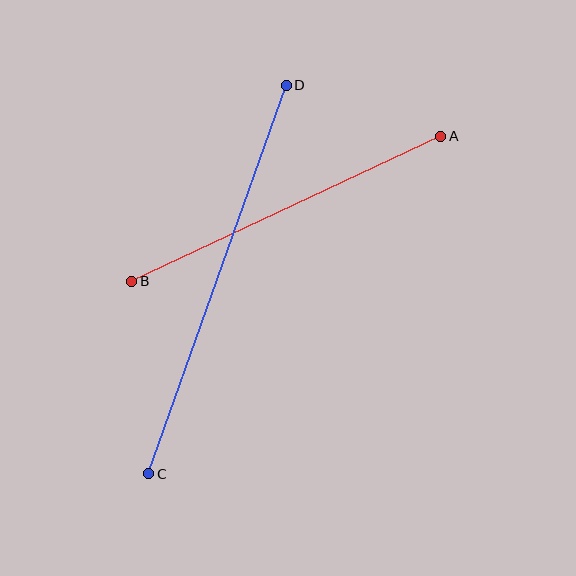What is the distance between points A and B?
The distance is approximately 341 pixels.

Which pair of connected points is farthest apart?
Points C and D are farthest apart.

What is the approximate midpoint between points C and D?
The midpoint is at approximately (217, 279) pixels.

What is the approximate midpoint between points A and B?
The midpoint is at approximately (286, 209) pixels.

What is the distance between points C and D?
The distance is approximately 412 pixels.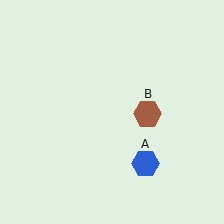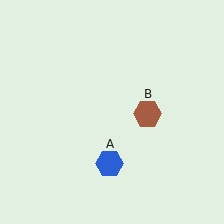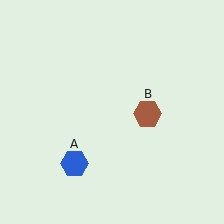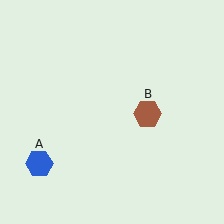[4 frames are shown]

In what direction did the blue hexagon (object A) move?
The blue hexagon (object A) moved left.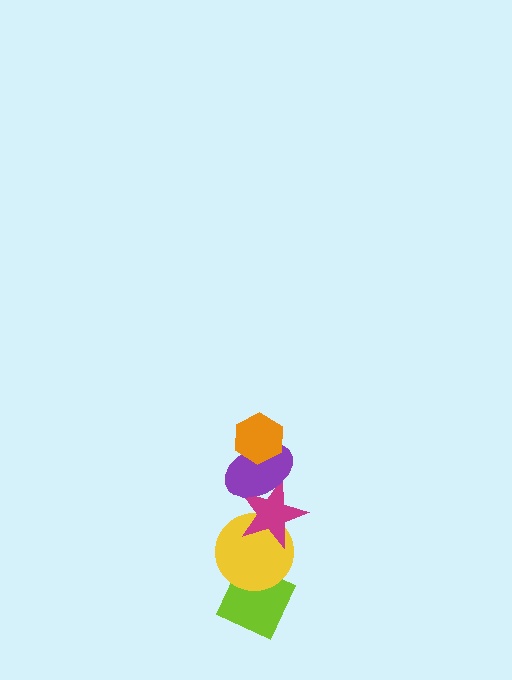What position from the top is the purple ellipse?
The purple ellipse is 2nd from the top.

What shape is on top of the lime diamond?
The yellow circle is on top of the lime diamond.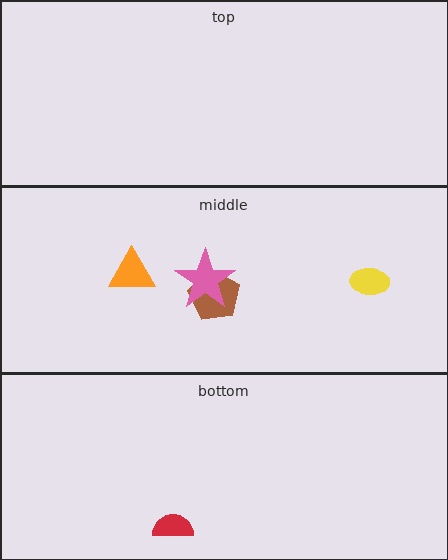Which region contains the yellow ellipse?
The middle region.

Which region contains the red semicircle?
The bottom region.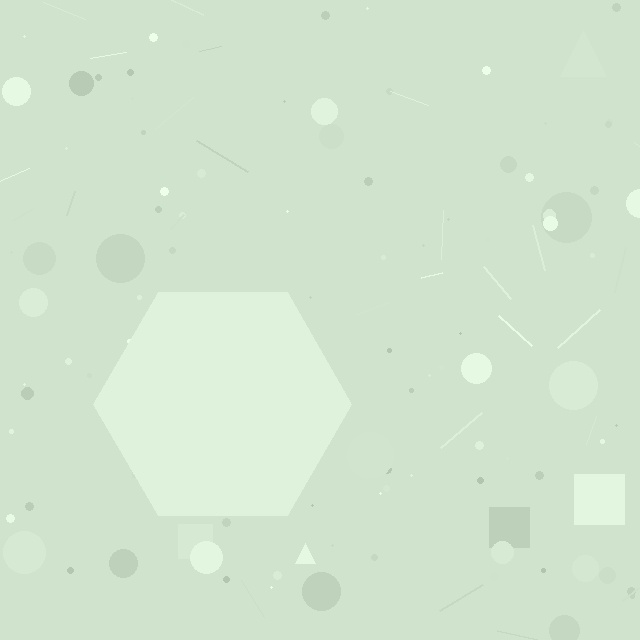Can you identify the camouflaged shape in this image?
The camouflaged shape is a hexagon.